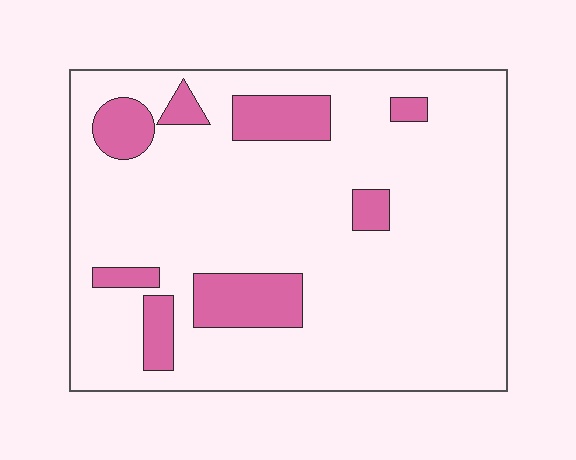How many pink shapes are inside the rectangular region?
8.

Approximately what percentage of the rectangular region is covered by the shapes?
Approximately 15%.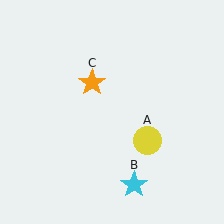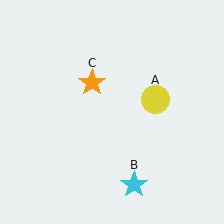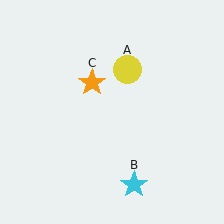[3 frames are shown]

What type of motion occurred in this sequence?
The yellow circle (object A) rotated counterclockwise around the center of the scene.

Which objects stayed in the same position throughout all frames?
Cyan star (object B) and orange star (object C) remained stationary.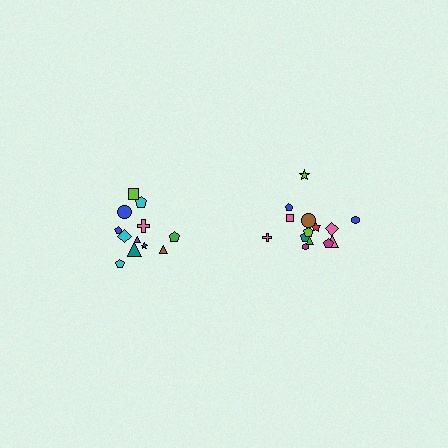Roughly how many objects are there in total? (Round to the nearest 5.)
Roughly 25 objects in total.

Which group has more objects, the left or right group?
The right group.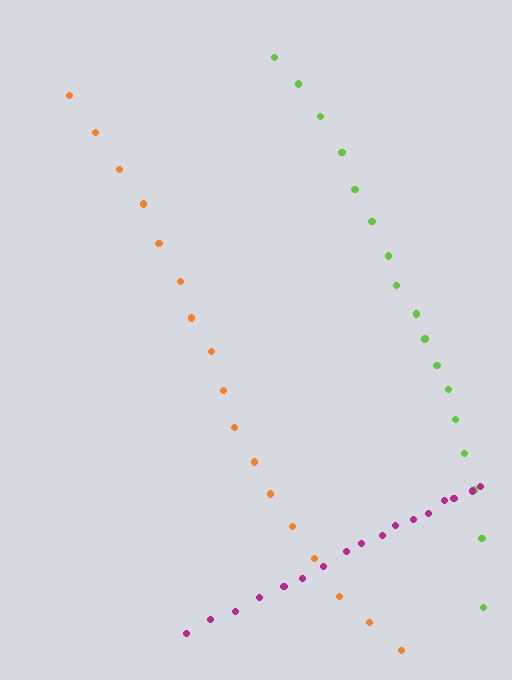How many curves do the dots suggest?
There are 3 distinct paths.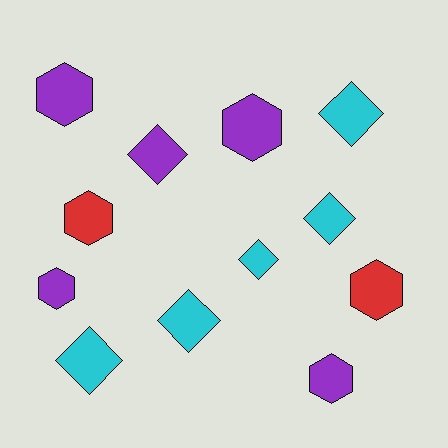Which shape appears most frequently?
Hexagon, with 6 objects.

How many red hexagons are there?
There are 2 red hexagons.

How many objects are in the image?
There are 12 objects.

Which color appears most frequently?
Cyan, with 5 objects.